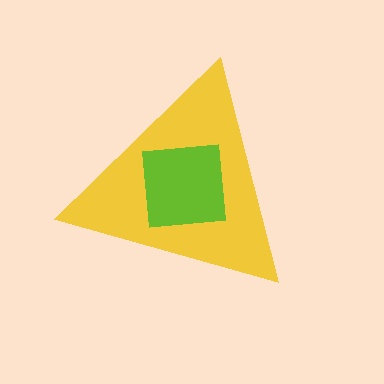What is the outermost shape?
The yellow triangle.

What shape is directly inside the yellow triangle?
The lime square.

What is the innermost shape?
The lime square.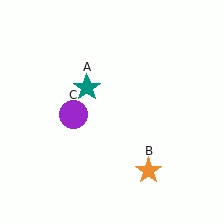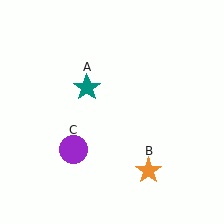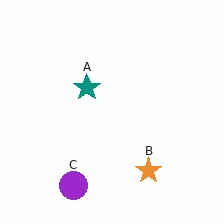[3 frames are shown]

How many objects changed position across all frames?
1 object changed position: purple circle (object C).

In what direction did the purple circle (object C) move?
The purple circle (object C) moved down.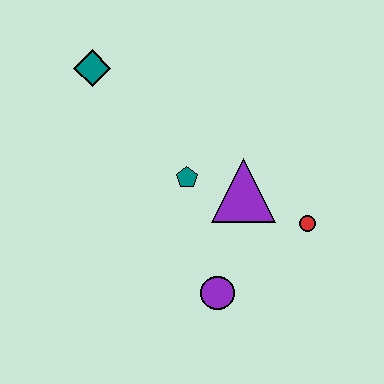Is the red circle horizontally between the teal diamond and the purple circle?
No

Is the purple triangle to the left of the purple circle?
No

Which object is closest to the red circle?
The purple triangle is closest to the red circle.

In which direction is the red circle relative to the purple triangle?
The red circle is to the right of the purple triangle.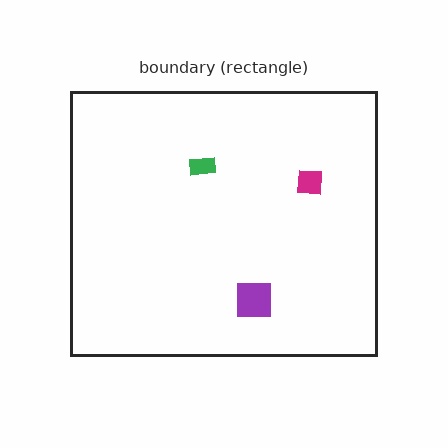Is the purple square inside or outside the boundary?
Inside.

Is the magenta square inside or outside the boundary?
Inside.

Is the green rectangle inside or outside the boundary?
Inside.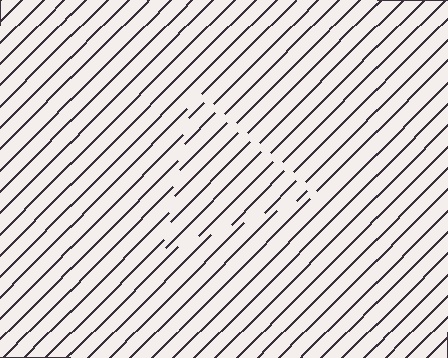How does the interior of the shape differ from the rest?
The interior of the shape contains the same grating, shifted by half a period — the contour is defined by the phase discontinuity where line-ends from the inner and outer gratings abut.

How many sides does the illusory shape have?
3 sides — the line-ends trace a triangle.